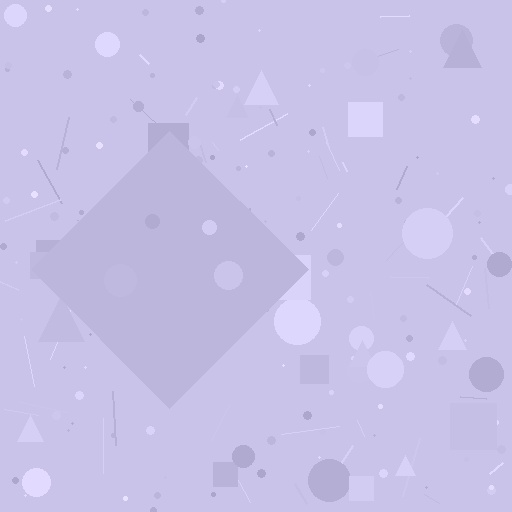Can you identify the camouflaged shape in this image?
The camouflaged shape is a diamond.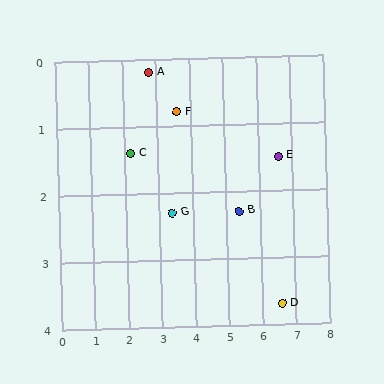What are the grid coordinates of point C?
Point C is at approximately (2.2, 1.4).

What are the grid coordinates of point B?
Point B is at approximately (5.4, 2.3).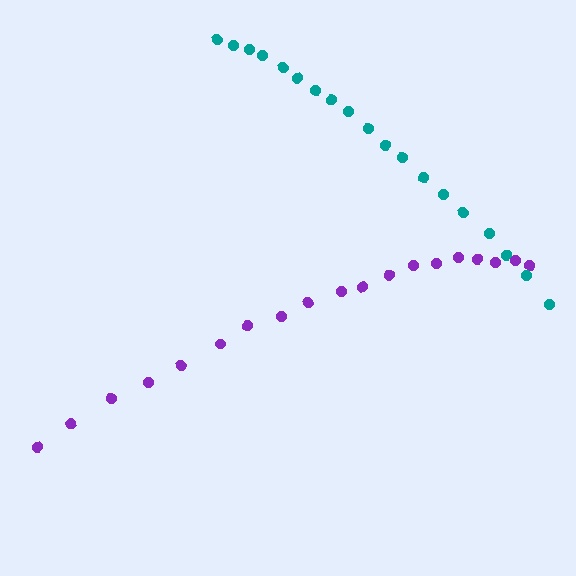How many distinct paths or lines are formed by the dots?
There are 2 distinct paths.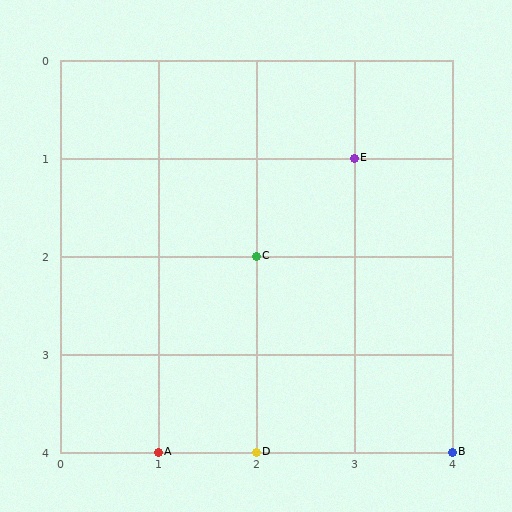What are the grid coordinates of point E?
Point E is at grid coordinates (3, 1).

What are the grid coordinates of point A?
Point A is at grid coordinates (1, 4).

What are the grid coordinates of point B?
Point B is at grid coordinates (4, 4).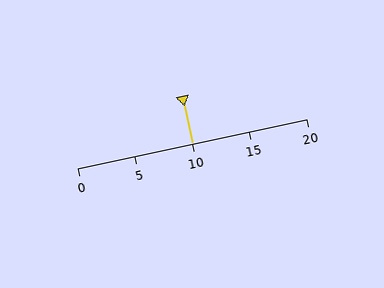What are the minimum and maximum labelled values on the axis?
The axis runs from 0 to 20.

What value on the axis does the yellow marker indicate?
The marker indicates approximately 10.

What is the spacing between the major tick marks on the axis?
The major ticks are spaced 5 apart.